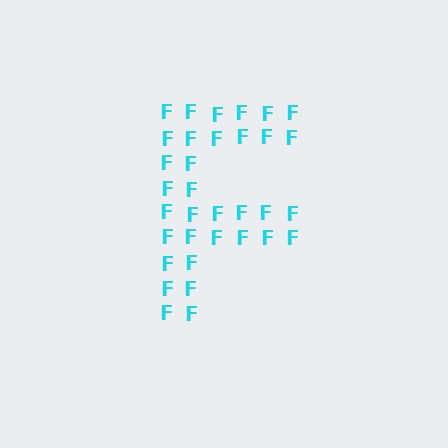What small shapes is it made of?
It is made of small letter F's.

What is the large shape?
The large shape is the letter F.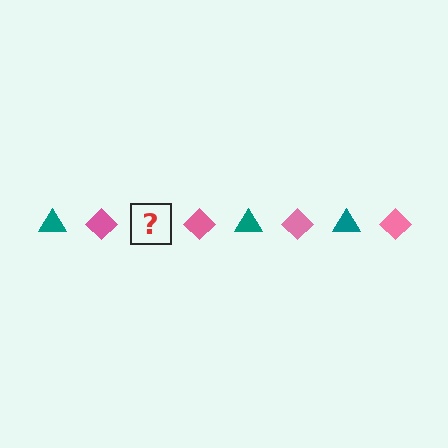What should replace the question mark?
The question mark should be replaced with a teal triangle.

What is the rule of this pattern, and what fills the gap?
The rule is that the pattern alternates between teal triangle and pink diamond. The gap should be filled with a teal triangle.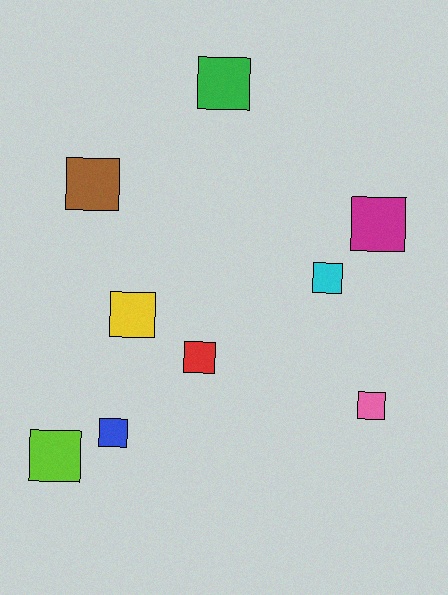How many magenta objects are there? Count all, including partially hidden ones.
There is 1 magenta object.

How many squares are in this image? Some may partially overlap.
There are 9 squares.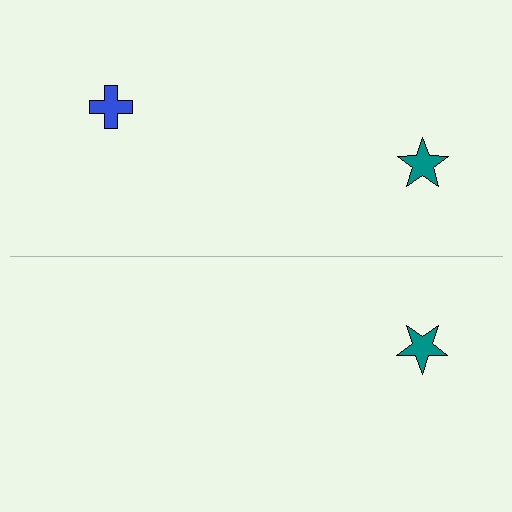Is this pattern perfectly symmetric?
No, the pattern is not perfectly symmetric. A blue cross is missing from the bottom side.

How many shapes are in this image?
There are 3 shapes in this image.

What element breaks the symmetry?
A blue cross is missing from the bottom side.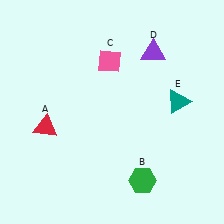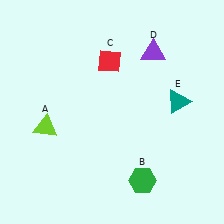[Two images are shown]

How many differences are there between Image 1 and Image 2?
There are 2 differences between the two images.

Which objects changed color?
A changed from red to lime. C changed from pink to red.